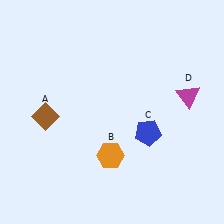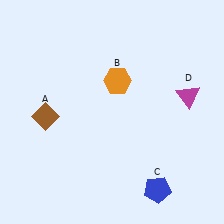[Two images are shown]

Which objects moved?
The objects that moved are: the orange hexagon (B), the blue pentagon (C).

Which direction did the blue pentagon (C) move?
The blue pentagon (C) moved down.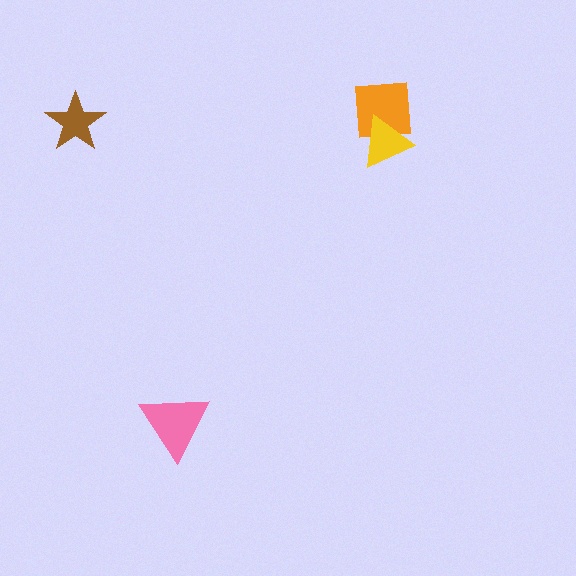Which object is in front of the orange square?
The yellow triangle is in front of the orange square.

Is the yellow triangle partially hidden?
No, no other shape covers it.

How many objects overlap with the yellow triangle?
1 object overlaps with the yellow triangle.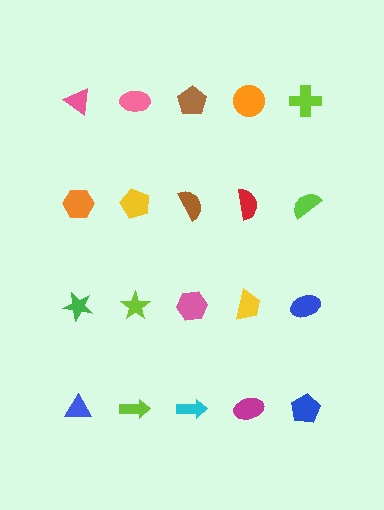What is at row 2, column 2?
A yellow pentagon.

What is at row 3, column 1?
A green star.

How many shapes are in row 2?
5 shapes.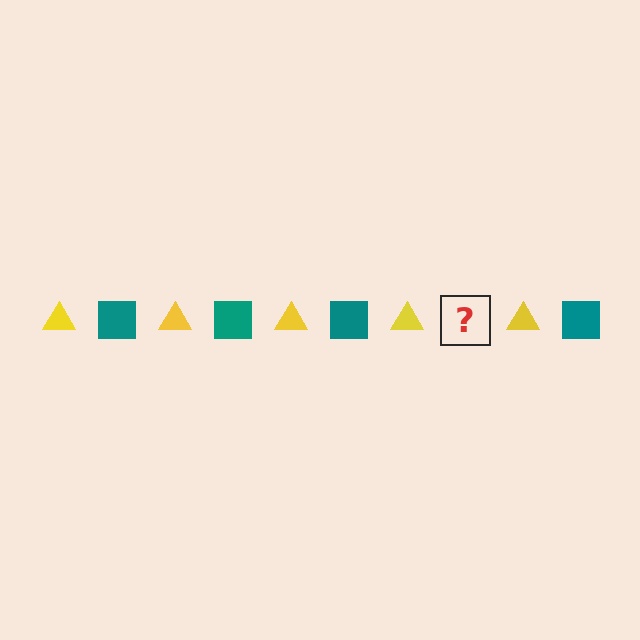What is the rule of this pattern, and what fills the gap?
The rule is that the pattern alternates between yellow triangle and teal square. The gap should be filled with a teal square.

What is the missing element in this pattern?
The missing element is a teal square.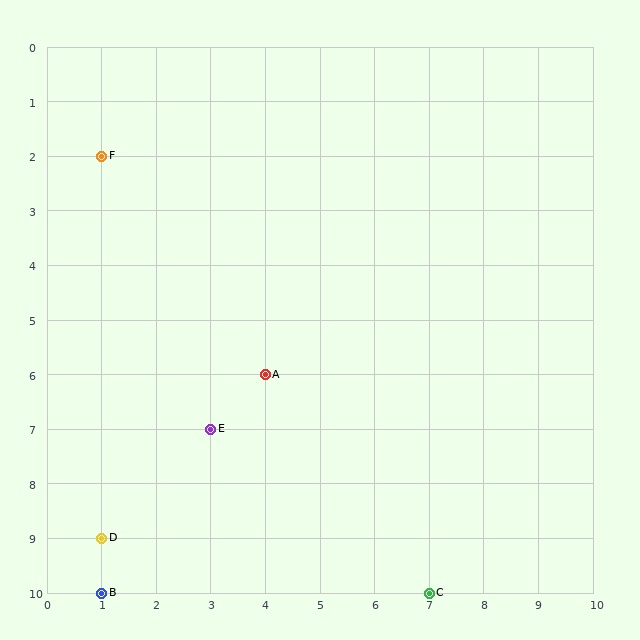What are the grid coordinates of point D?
Point D is at grid coordinates (1, 9).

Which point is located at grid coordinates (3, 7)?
Point E is at (3, 7).